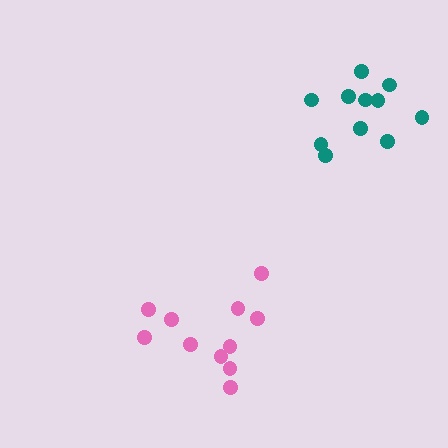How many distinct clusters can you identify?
There are 2 distinct clusters.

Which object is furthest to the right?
The teal cluster is rightmost.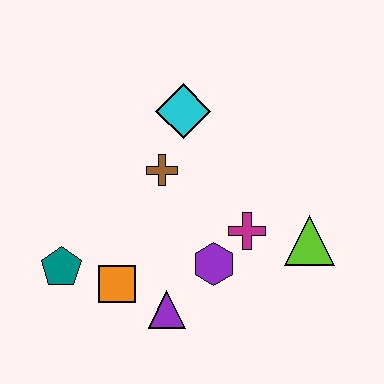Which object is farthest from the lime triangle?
The teal pentagon is farthest from the lime triangle.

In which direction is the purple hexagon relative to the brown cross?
The purple hexagon is below the brown cross.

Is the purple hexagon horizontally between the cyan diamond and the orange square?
No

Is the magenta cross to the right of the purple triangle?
Yes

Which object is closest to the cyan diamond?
The brown cross is closest to the cyan diamond.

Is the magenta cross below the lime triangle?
No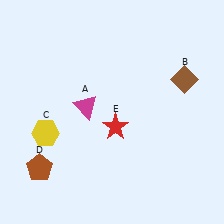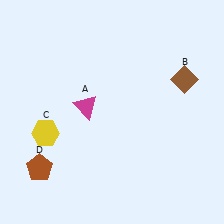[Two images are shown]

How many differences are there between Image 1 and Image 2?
There is 1 difference between the two images.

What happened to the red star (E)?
The red star (E) was removed in Image 2. It was in the bottom-right area of Image 1.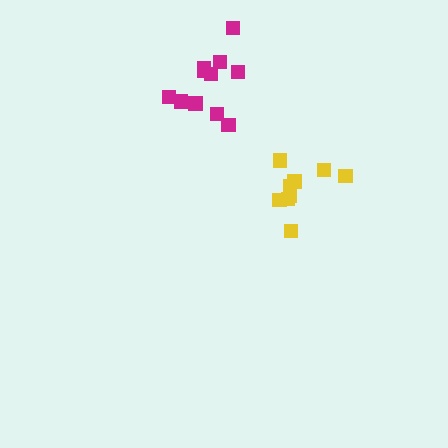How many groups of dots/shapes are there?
There are 2 groups.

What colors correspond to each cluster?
The clusters are colored: magenta, yellow.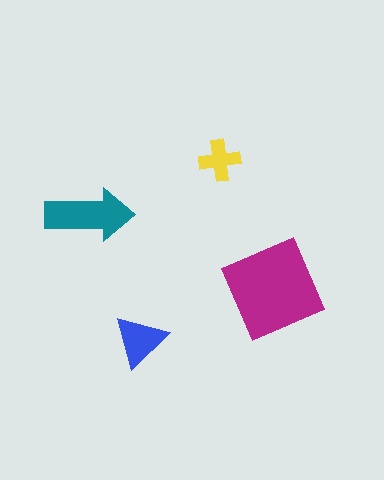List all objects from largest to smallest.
The magenta diamond, the teal arrow, the blue triangle, the yellow cross.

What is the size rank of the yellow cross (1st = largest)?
4th.